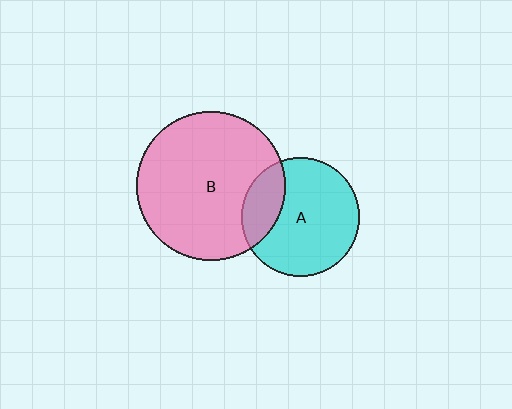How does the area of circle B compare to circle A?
Approximately 1.6 times.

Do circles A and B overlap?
Yes.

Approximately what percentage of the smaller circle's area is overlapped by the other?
Approximately 25%.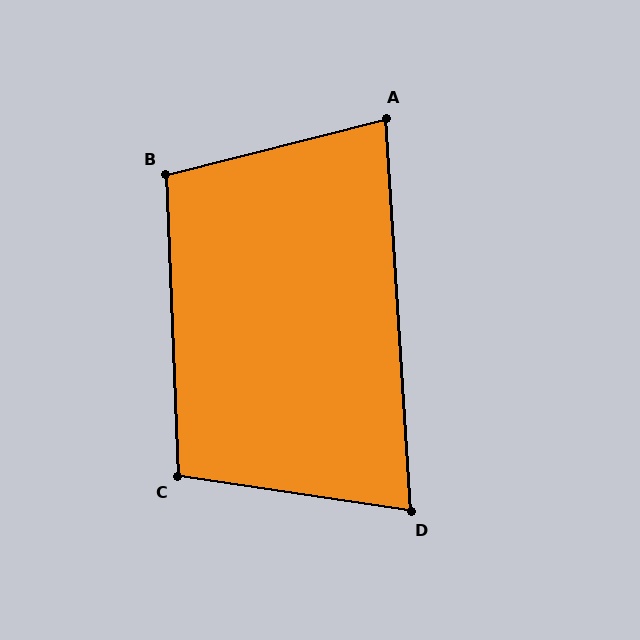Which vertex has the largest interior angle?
B, at approximately 102 degrees.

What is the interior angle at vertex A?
Approximately 79 degrees (acute).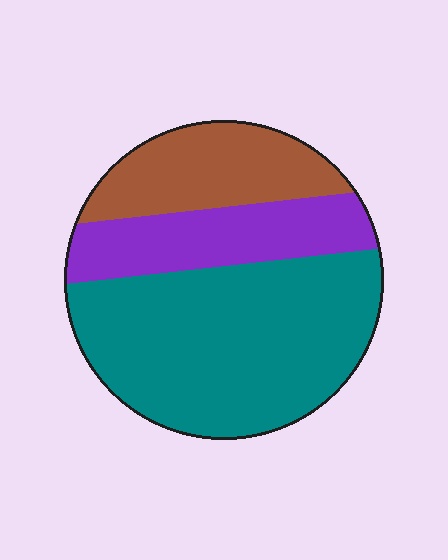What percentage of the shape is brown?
Brown takes up about one fifth (1/5) of the shape.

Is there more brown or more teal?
Teal.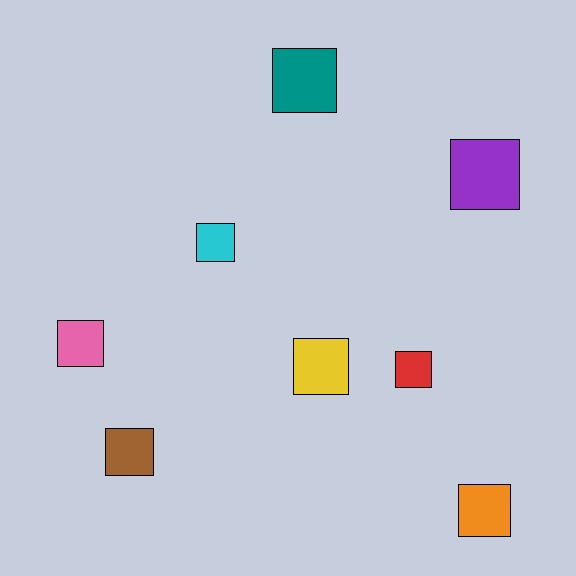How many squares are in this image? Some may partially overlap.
There are 8 squares.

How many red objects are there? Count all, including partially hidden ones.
There is 1 red object.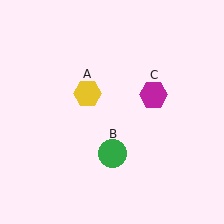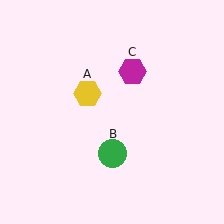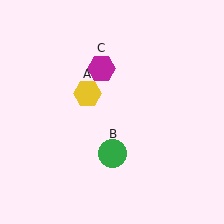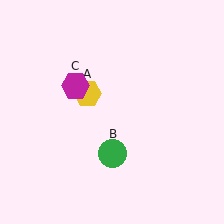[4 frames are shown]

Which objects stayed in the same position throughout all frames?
Yellow hexagon (object A) and green circle (object B) remained stationary.